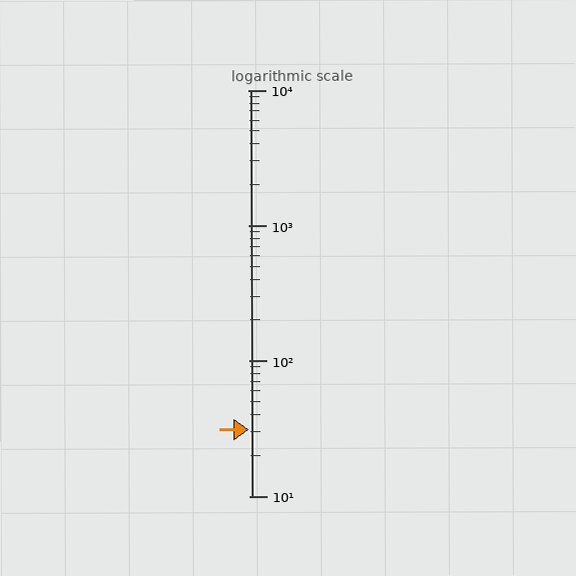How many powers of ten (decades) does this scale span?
The scale spans 3 decades, from 10 to 10000.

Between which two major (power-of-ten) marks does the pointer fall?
The pointer is between 10 and 100.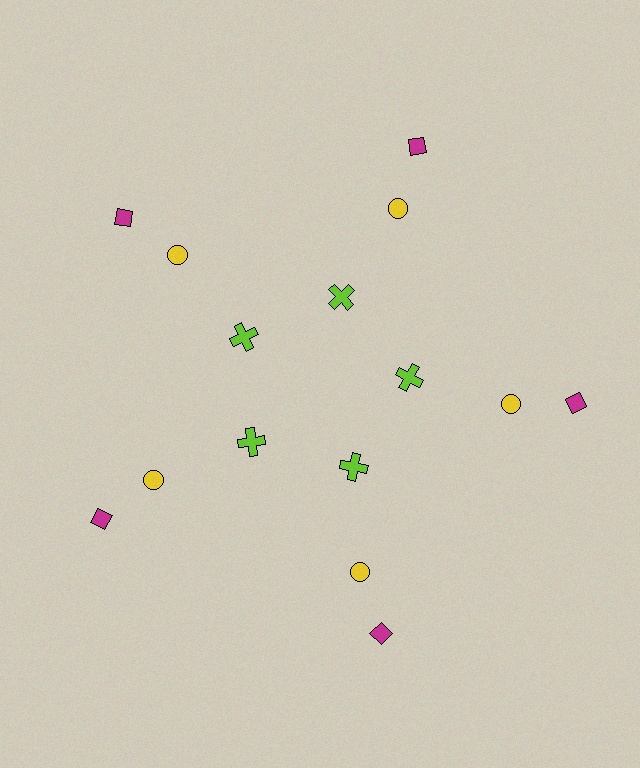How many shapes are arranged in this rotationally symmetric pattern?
There are 15 shapes, arranged in 5 groups of 3.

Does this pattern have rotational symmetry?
Yes, this pattern has 5-fold rotational symmetry. It looks the same after rotating 72 degrees around the center.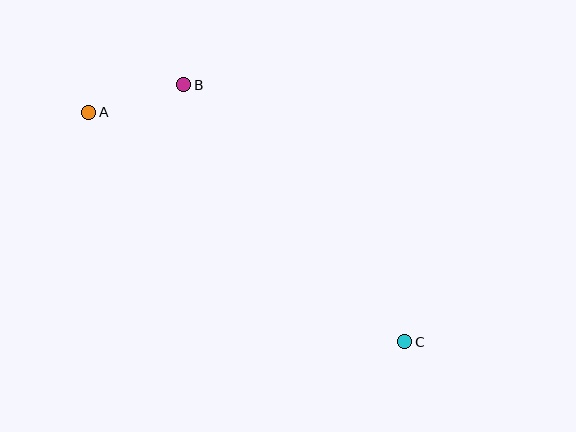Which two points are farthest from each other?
Points A and C are farthest from each other.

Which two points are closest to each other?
Points A and B are closest to each other.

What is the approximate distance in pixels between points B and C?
The distance between B and C is approximately 339 pixels.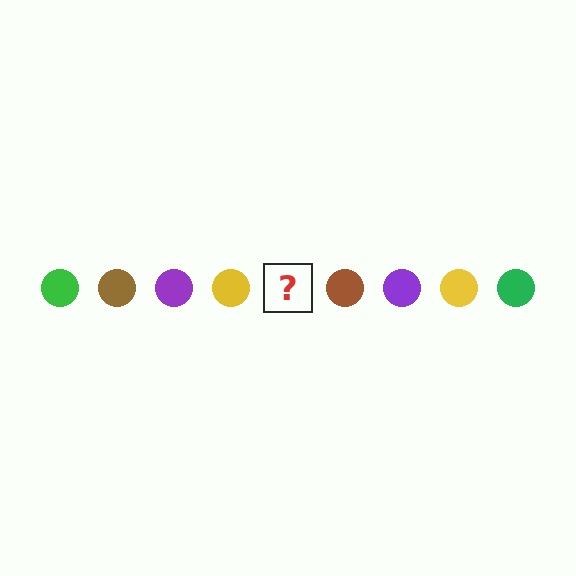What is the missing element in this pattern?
The missing element is a green circle.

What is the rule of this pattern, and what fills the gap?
The rule is that the pattern cycles through green, brown, purple, yellow circles. The gap should be filled with a green circle.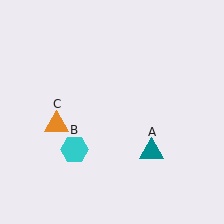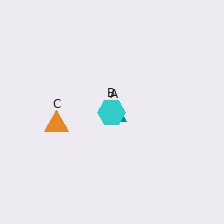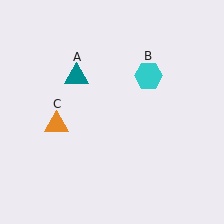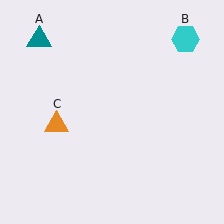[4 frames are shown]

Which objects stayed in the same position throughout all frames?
Orange triangle (object C) remained stationary.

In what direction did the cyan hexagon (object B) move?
The cyan hexagon (object B) moved up and to the right.